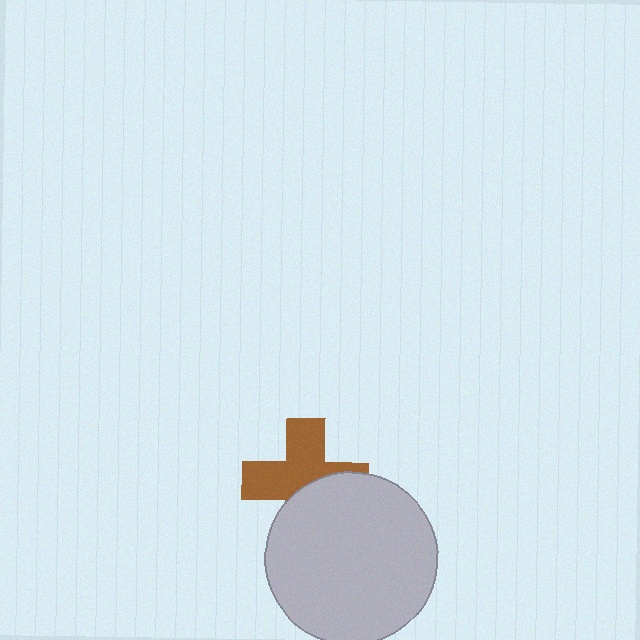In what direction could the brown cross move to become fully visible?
The brown cross could move up. That would shift it out from behind the light gray circle entirely.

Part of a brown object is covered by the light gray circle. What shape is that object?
It is a cross.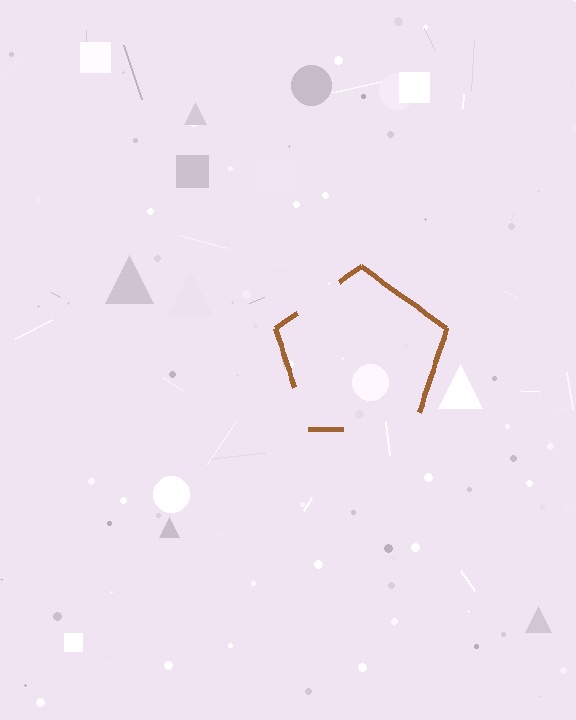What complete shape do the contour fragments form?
The contour fragments form a pentagon.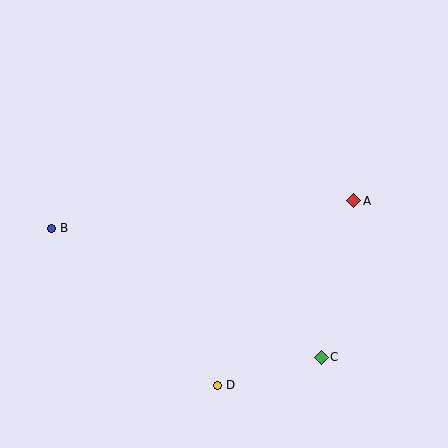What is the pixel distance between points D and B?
The distance between D and B is 228 pixels.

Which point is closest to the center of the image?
Point A at (354, 201) is closest to the center.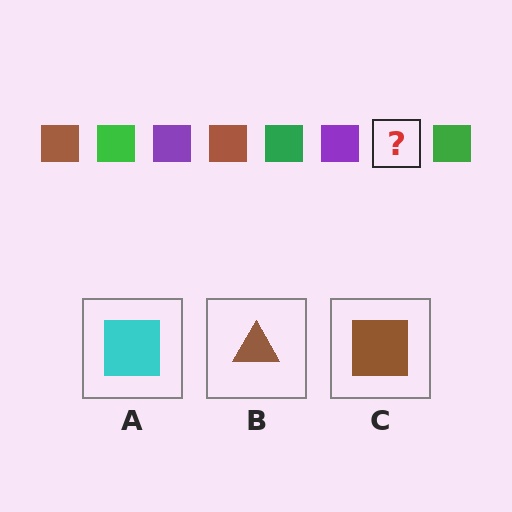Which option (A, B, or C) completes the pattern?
C.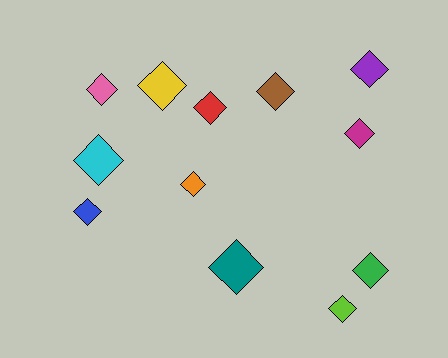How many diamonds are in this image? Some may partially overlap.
There are 12 diamonds.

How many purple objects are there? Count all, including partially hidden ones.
There is 1 purple object.